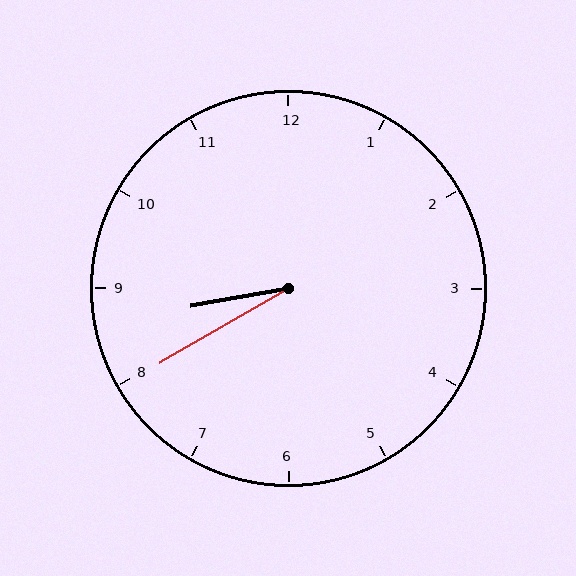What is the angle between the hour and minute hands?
Approximately 20 degrees.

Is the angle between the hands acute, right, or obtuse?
It is acute.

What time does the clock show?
8:40.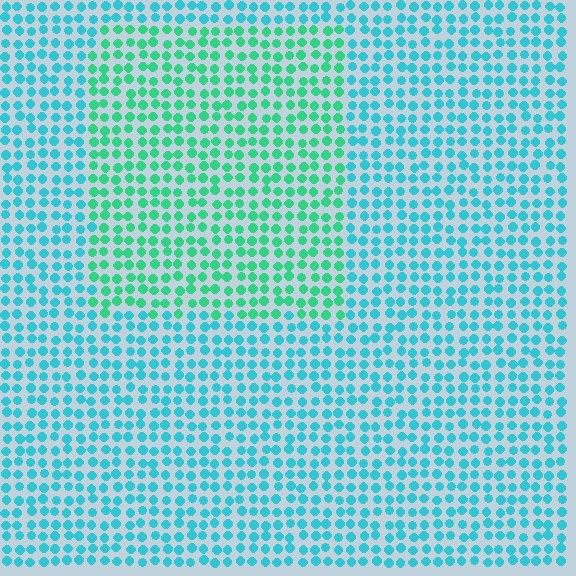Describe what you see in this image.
The image is filled with small cyan elements in a uniform arrangement. A rectangle-shaped region is visible where the elements are tinted to a slightly different hue, forming a subtle color boundary.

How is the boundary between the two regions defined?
The boundary is defined purely by a slight shift in hue (about 34 degrees). Spacing, size, and orientation are identical on both sides.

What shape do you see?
I see a rectangle.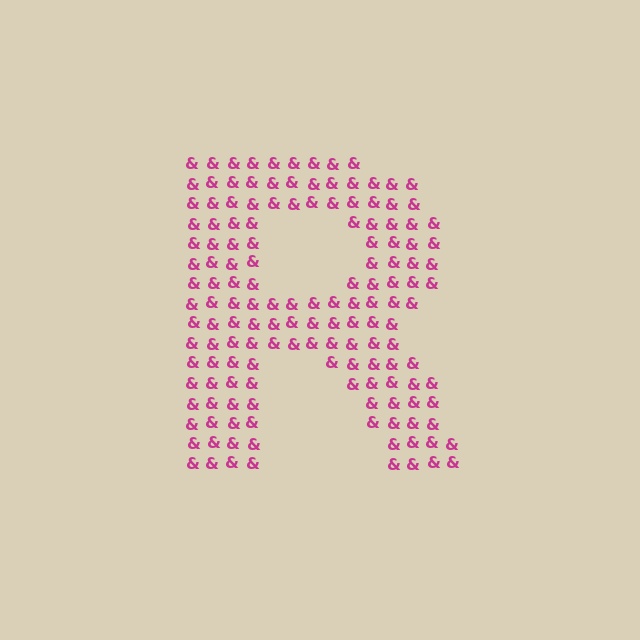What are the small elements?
The small elements are ampersands.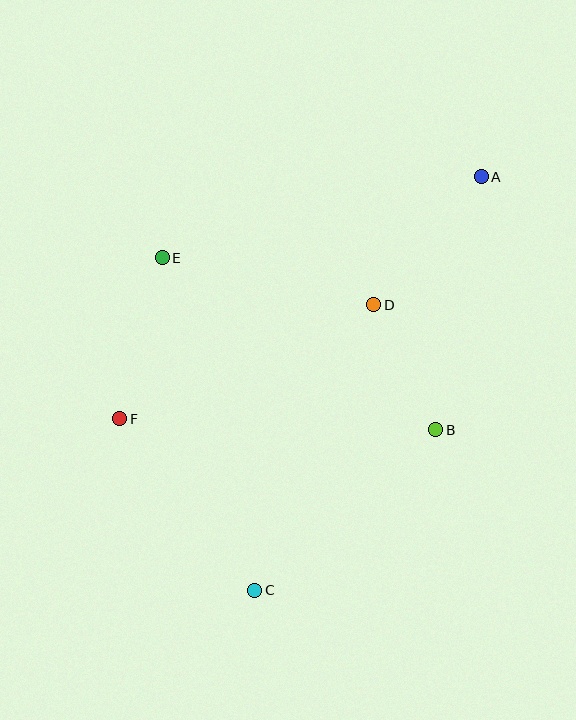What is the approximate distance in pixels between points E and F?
The distance between E and F is approximately 167 pixels.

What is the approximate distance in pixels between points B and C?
The distance between B and C is approximately 242 pixels.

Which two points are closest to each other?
Points B and D are closest to each other.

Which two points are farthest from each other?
Points A and C are farthest from each other.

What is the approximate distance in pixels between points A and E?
The distance between A and E is approximately 329 pixels.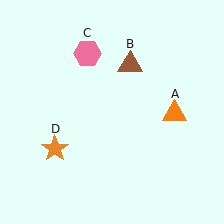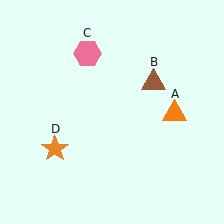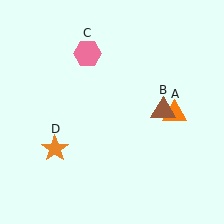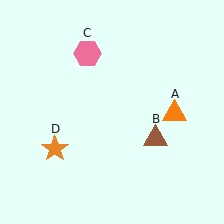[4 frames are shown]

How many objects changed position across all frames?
1 object changed position: brown triangle (object B).